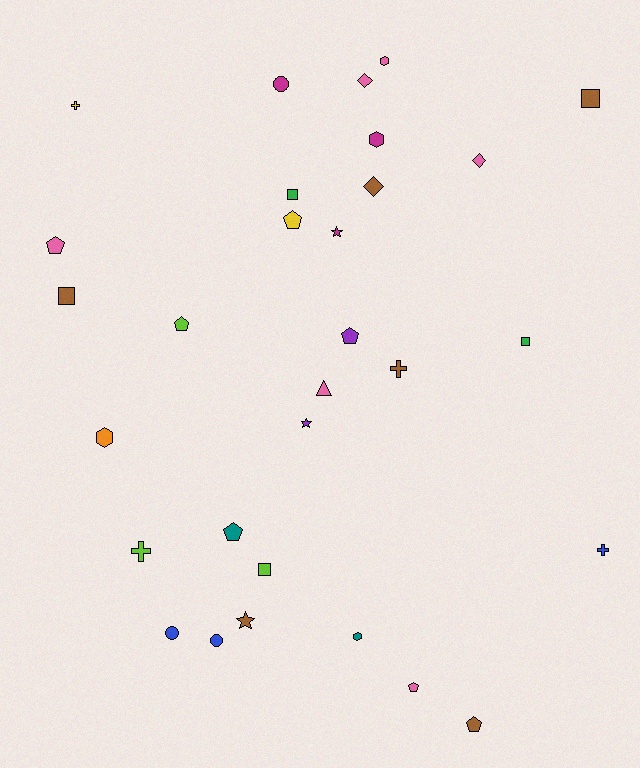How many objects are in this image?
There are 30 objects.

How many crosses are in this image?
There are 4 crosses.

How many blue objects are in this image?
There are 3 blue objects.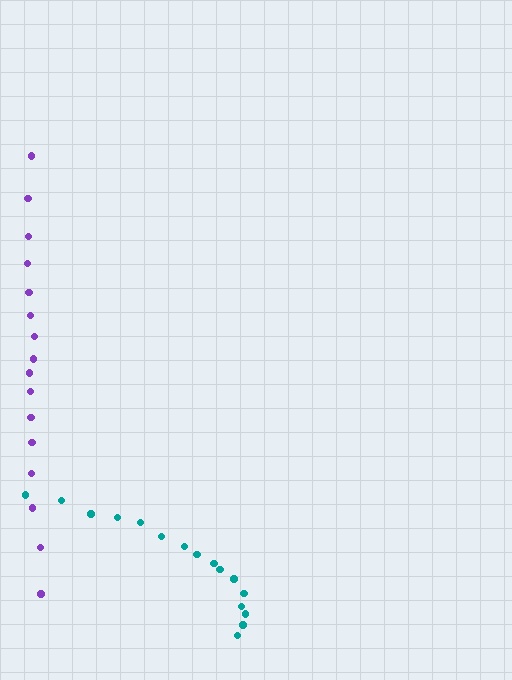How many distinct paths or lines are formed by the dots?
There are 2 distinct paths.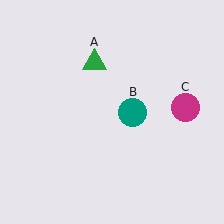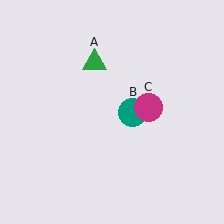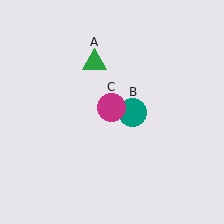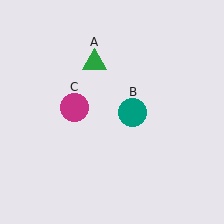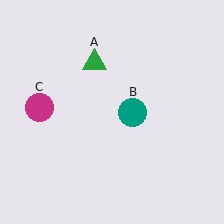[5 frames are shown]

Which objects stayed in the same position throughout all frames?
Green triangle (object A) and teal circle (object B) remained stationary.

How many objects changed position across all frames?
1 object changed position: magenta circle (object C).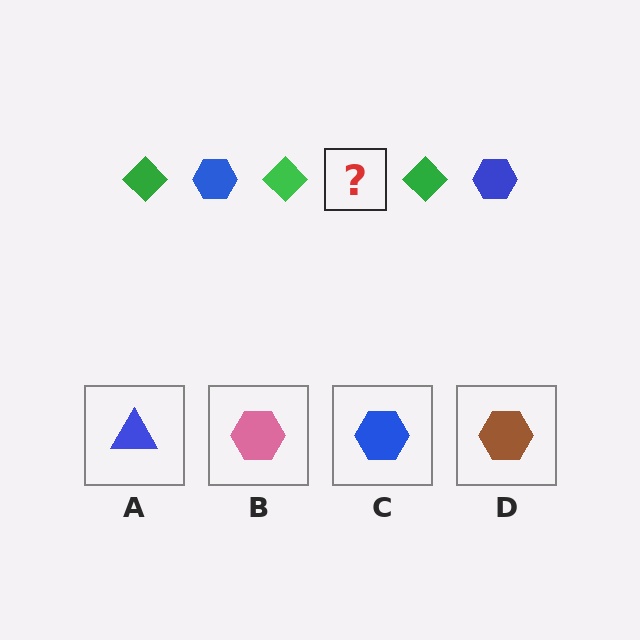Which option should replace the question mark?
Option C.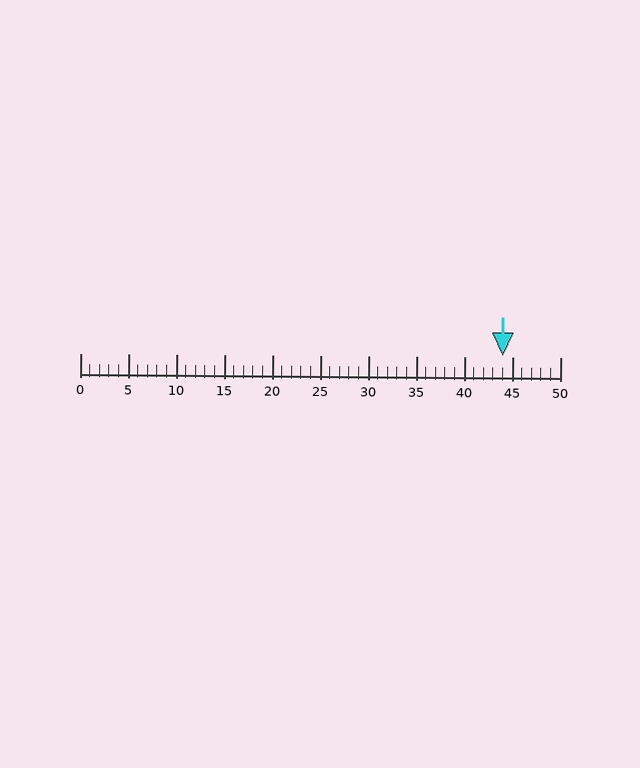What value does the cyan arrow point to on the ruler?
The cyan arrow points to approximately 44.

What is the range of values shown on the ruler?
The ruler shows values from 0 to 50.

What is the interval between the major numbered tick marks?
The major tick marks are spaced 5 units apart.